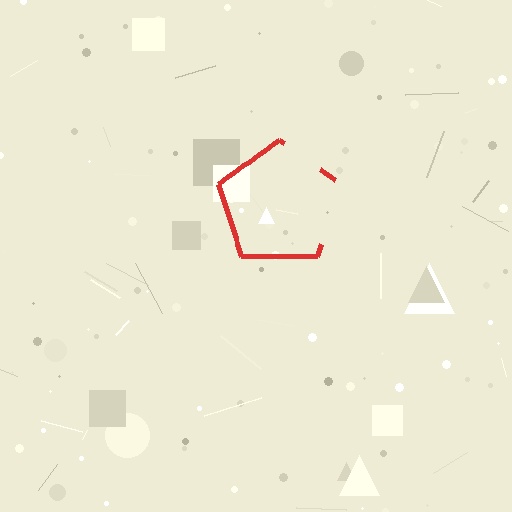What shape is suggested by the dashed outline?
The dashed outline suggests a pentagon.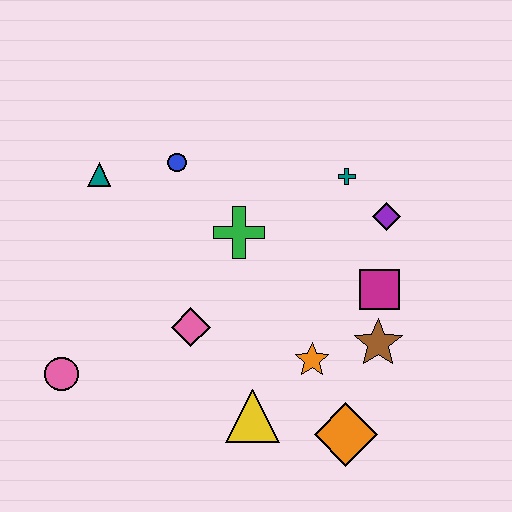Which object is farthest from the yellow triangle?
The teal triangle is farthest from the yellow triangle.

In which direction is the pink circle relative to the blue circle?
The pink circle is below the blue circle.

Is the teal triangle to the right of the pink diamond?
No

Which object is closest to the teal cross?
The purple diamond is closest to the teal cross.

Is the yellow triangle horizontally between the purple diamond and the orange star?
No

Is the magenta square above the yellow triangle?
Yes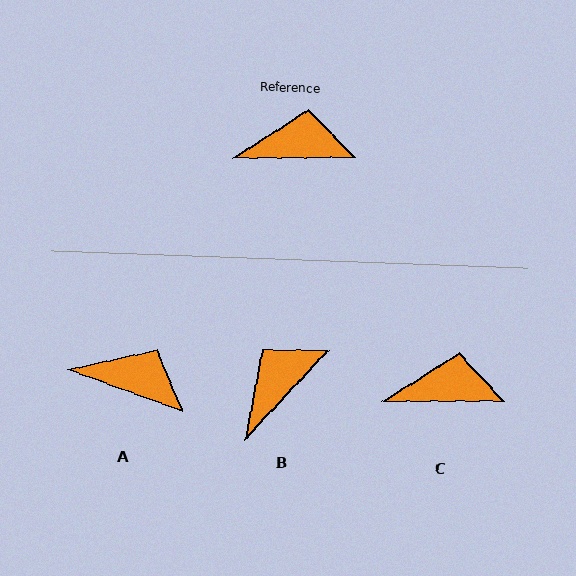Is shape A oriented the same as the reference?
No, it is off by about 20 degrees.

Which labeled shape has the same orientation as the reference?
C.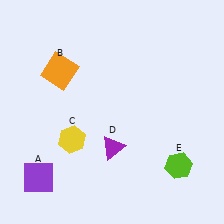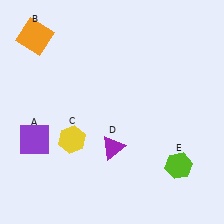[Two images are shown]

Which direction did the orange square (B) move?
The orange square (B) moved up.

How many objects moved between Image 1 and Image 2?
2 objects moved between the two images.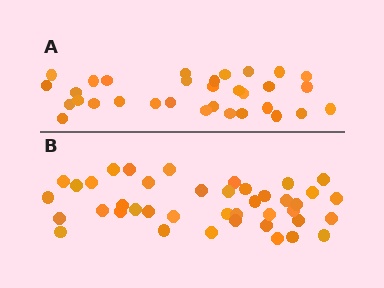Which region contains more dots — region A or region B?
Region B (the bottom region) has more dots.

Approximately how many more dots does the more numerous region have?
Region B has roughly 8 or so more dots than region A.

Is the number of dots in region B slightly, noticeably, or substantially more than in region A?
Region B has noticeably more, but not dramatically so. The ratio is roughly 1.3 to 1.